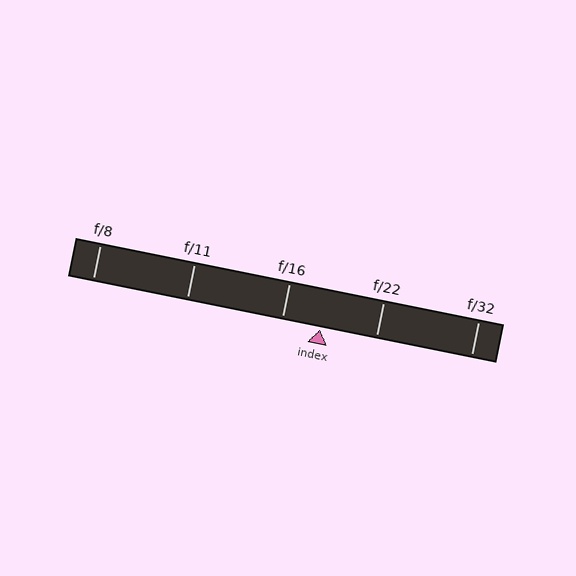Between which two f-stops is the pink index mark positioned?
The index mark is between f/16 and f/22.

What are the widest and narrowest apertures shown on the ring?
The widest aperture shown is f/8 and the narrowest is f/32.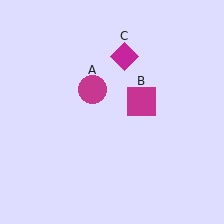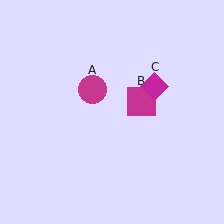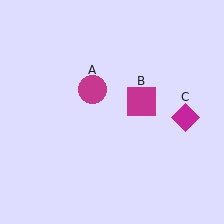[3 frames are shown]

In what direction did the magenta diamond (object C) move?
The magenta diamond (object C) moved down and to the right.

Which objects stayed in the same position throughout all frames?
Magenta circle (object A) and magenta square (object B) remained stationary.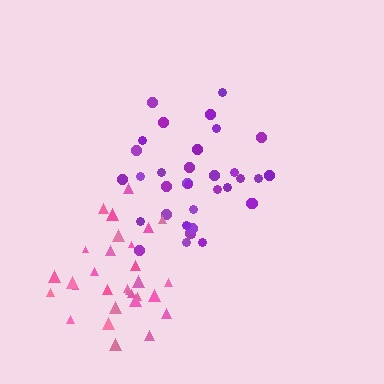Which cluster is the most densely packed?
Purple.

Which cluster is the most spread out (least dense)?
Pink.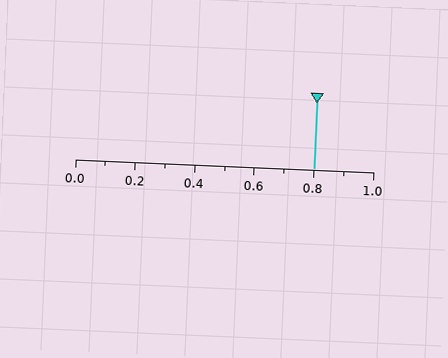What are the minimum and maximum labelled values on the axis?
The axis runs from 0.0 to 1.0.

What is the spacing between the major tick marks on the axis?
The major ticks are spaced 0.2 apart.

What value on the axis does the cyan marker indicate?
The marker indicates approximately 0.8.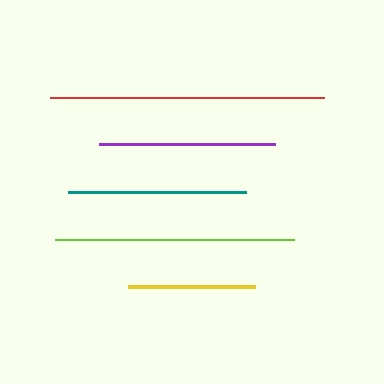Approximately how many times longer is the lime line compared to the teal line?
The lime line is approximately 1.3 times the length of the teal line.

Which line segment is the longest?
The red line is the longest at approximately 274 pixels.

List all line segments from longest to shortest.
From longest to shortest: red, lime, teal, purple, yellow.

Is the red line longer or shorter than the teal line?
The red line is longer than the teal line.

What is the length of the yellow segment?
The yellow segment is approximately 127 pixels long.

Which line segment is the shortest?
The yellow line is the shortest at approximately 127 pixels.